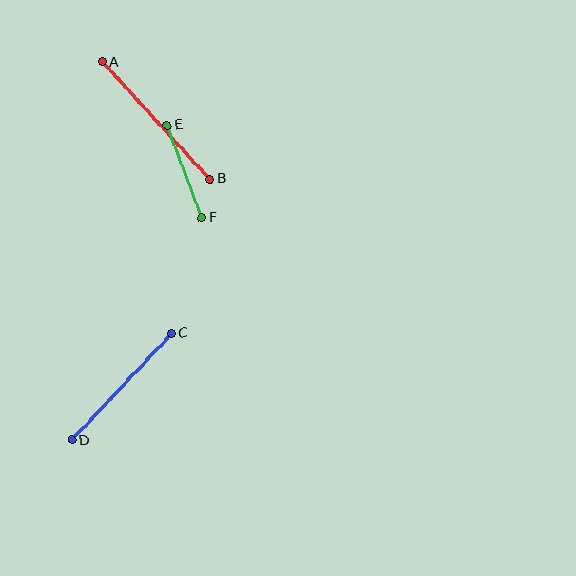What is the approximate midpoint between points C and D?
The midpoint is at approximately (122, 387) pixels.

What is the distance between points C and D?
The distance is approximately 146 pixels.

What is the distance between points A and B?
The distance is approximately 159 pixels.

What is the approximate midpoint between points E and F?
The midpoint is at approximately (184, 171) pixels.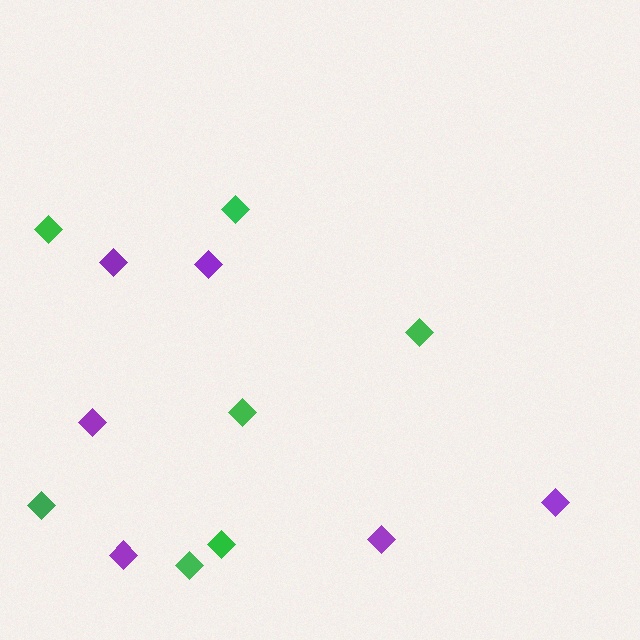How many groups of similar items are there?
There are 2 groups: one group of purple diamonds (6) and one group of green diamonds (7).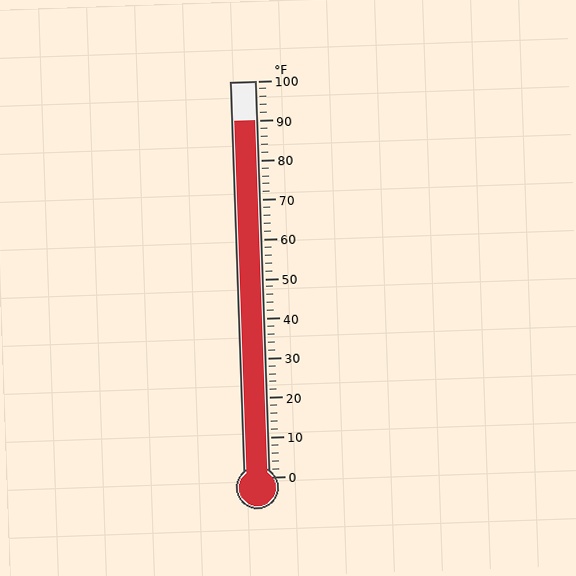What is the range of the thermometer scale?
The thermometer scale ranges from 0°F to 100°F.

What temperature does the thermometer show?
The thermometer shows approximately 90°F.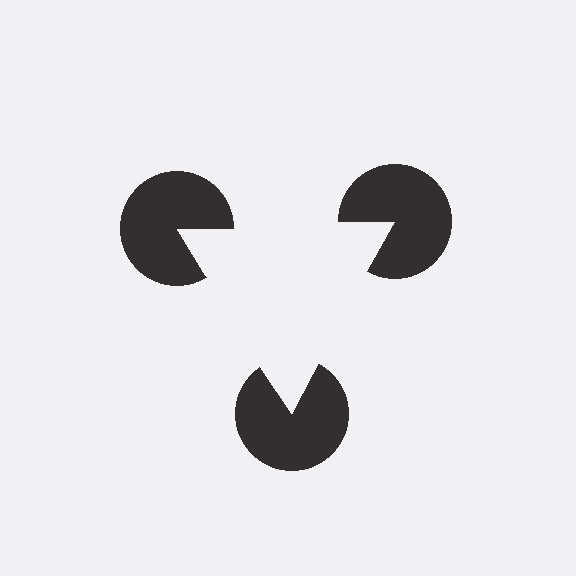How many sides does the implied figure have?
3 sides.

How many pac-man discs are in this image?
There are 3 — one at each vertex of the illusory triangle.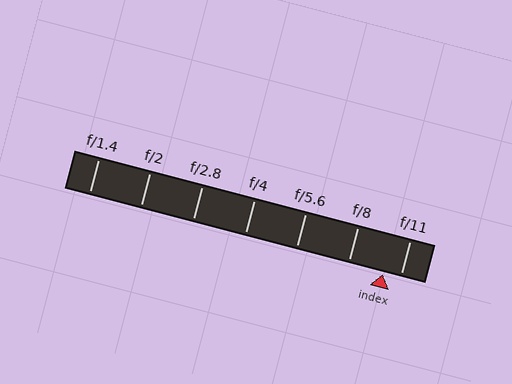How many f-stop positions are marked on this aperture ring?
There are 7 f-stop positions marked.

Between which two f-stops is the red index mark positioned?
The index mark is between f/8 and f/11.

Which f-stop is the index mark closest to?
The index mark is closest to f/11.